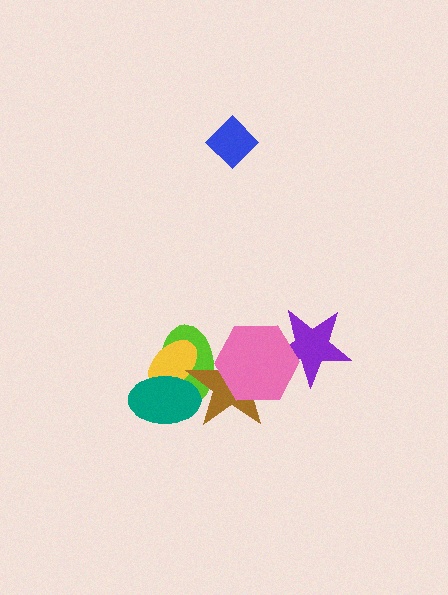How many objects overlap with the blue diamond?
0 objects overlap with the blue diamond.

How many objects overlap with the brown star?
4 objects overlap with the brown star.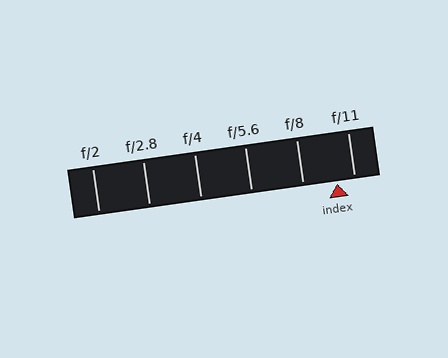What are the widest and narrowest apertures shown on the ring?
The widest aperture shown is f/2 and the narrowest is f/11.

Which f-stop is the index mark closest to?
The index mark is closest to f/11.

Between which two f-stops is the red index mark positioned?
The index mark is between f/8 and f/11.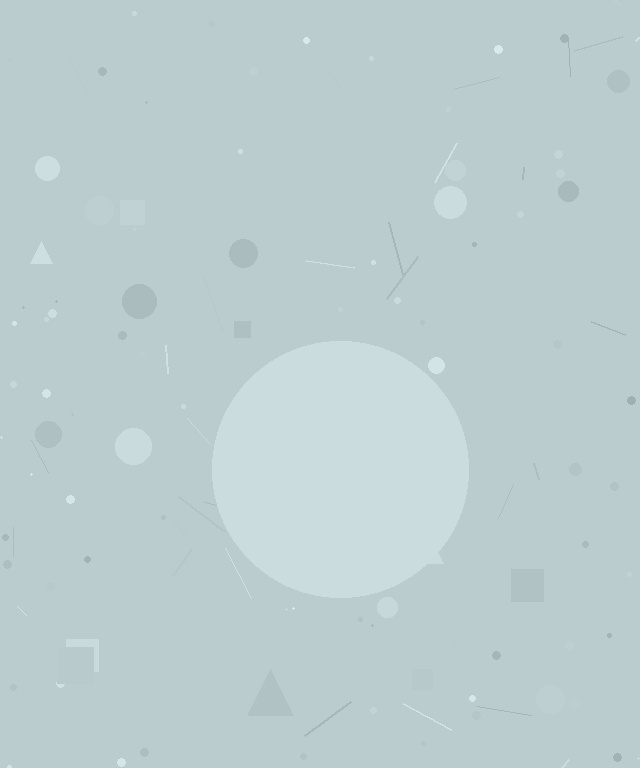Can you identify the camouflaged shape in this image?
The camouflaged shape is a circle.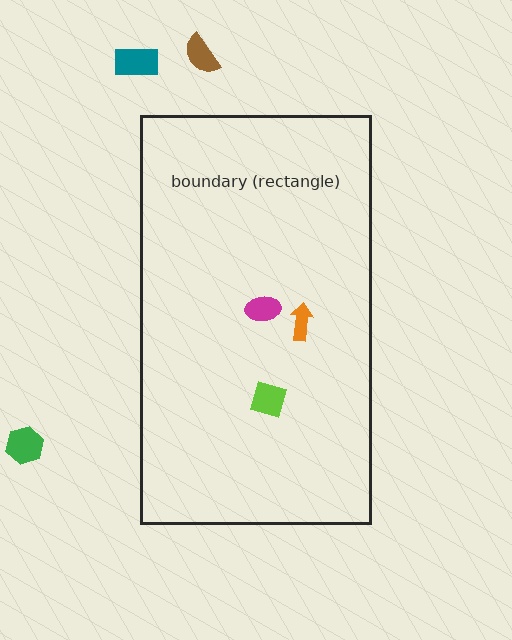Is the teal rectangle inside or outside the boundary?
Outside.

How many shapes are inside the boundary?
3 inside, 3 outside.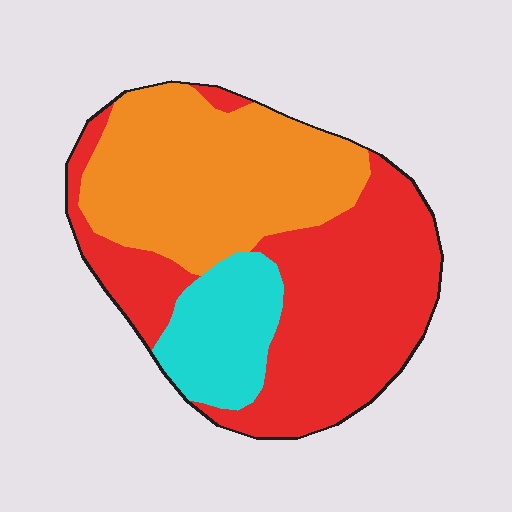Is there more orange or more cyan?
Orange.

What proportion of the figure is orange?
Orange covers 38% of the figure.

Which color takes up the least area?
Cyan, at roughly 15%.